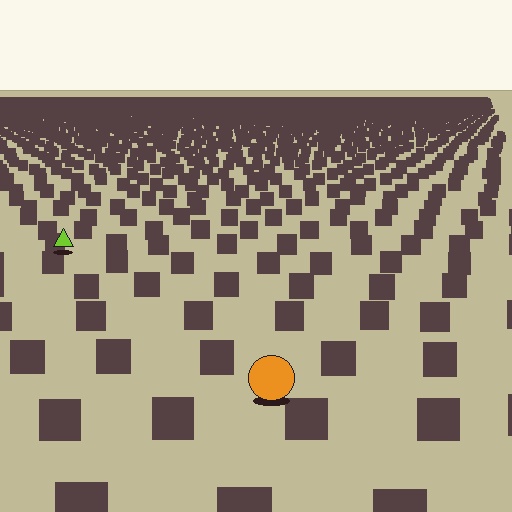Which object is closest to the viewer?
The orange circle is closest. The texture marks near it are larger and more spread out.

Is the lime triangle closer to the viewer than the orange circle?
No. The orange circle is closer — you can tell from the texture gradient: the ground texture is coarser near it.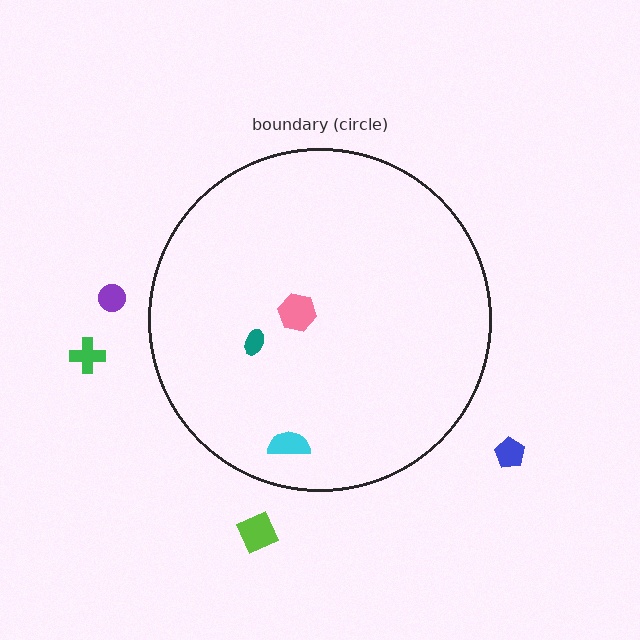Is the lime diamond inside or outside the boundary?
Outside.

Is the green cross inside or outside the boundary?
Outside.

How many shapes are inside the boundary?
3 inside, 4 outside.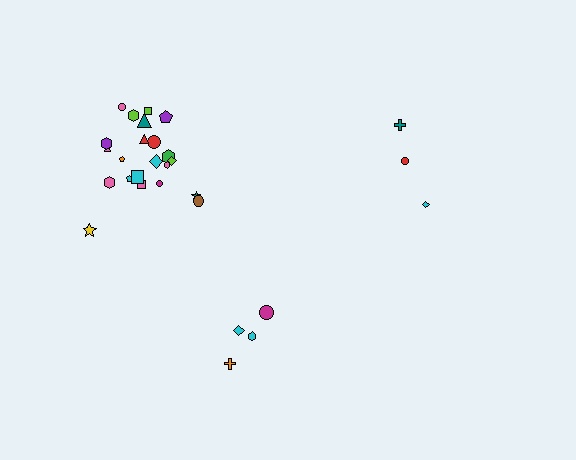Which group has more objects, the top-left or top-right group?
The top-left group.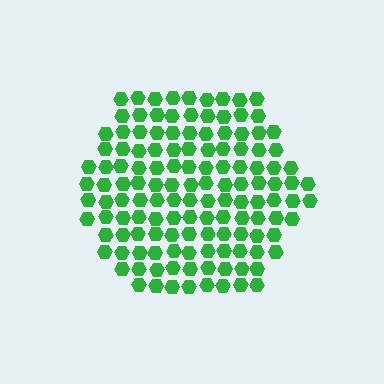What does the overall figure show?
The overall figure shows a hexagon.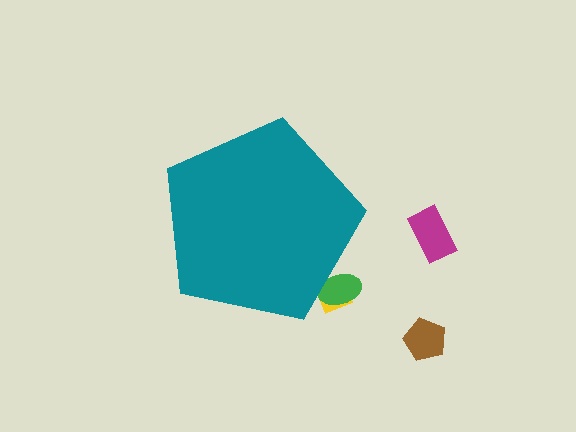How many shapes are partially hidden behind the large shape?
2 shapes are partially hidden.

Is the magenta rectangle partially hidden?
No, the magenta rectangle is fully visible.